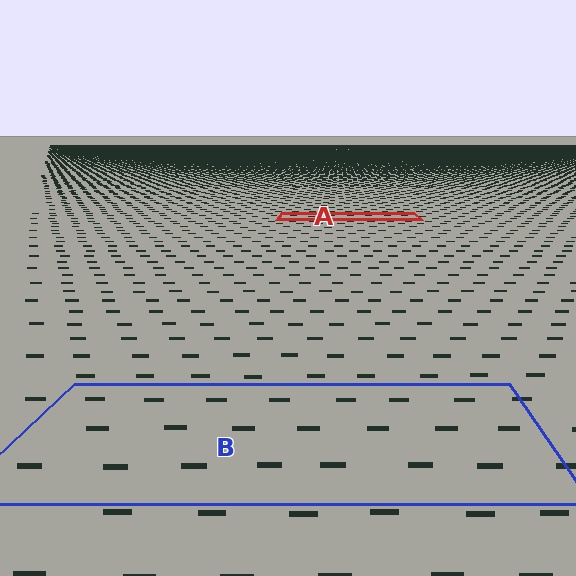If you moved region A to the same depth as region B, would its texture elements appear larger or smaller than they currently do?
They would appear larger. At a closer depth, the same texture elements are projected at a bigger on-screen size.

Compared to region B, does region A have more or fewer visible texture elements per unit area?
Region A has more texture elements per unit area — they are packed more densely because it is farther away.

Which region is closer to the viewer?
Region B is closer. The texture elements there are larger and more spread out.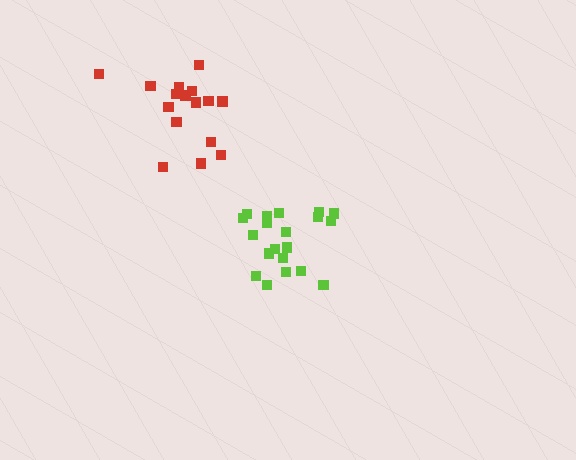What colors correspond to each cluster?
The clusters are colored: lime, red.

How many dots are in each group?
Group 1: 20 dots, Group 2: 16 dots (36 total).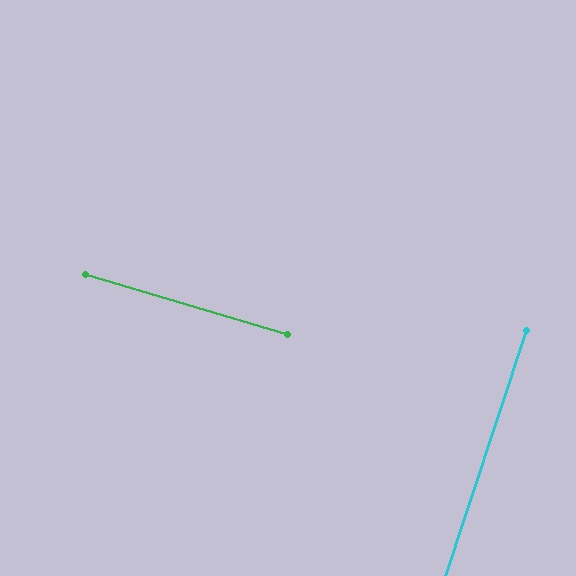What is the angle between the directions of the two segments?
Approximately 88 degrees.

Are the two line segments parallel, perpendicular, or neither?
Perpendicular — they meet at approximately 88°.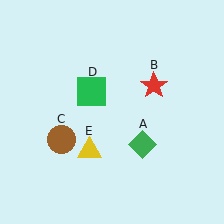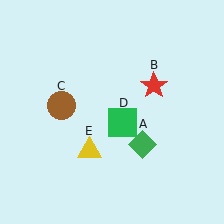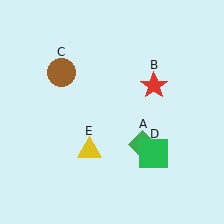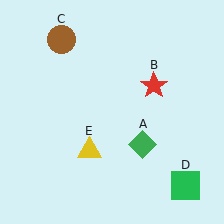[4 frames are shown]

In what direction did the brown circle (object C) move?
The brown circle (object C) moved up.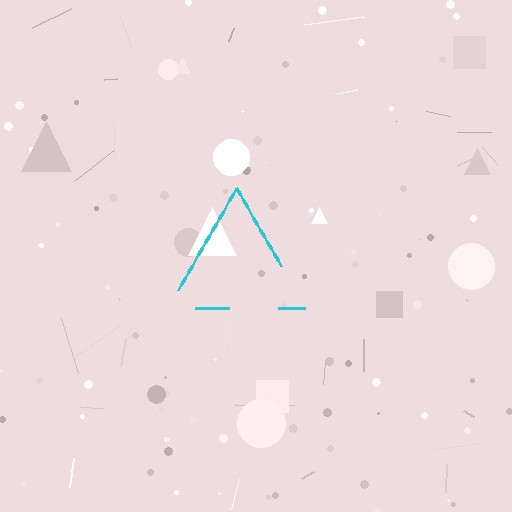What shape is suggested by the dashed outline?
The dashed outline suggests a triangle.